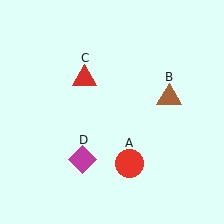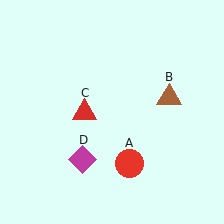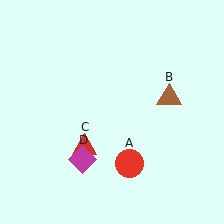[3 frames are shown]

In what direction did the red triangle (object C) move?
The red triangle (object C) moved down.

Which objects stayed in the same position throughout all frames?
Red circle (object A) and brown triangle (object B) and magenta diamond (object D) remained stationary.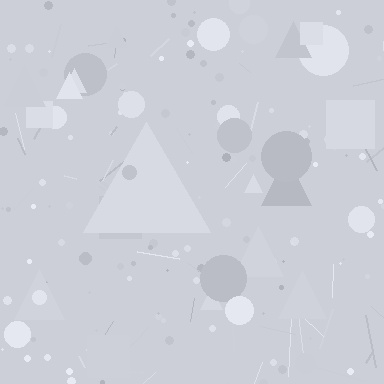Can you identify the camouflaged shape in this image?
The camouflaged shape is a triangle.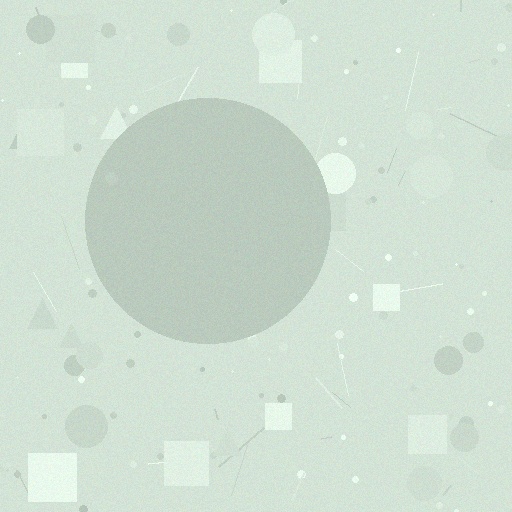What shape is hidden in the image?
A circle is hidden in the image.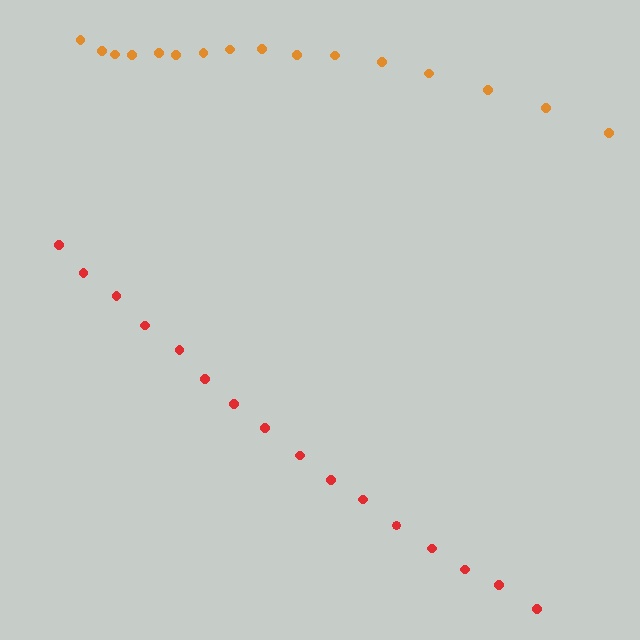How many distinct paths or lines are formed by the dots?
There are 2 distinct paths.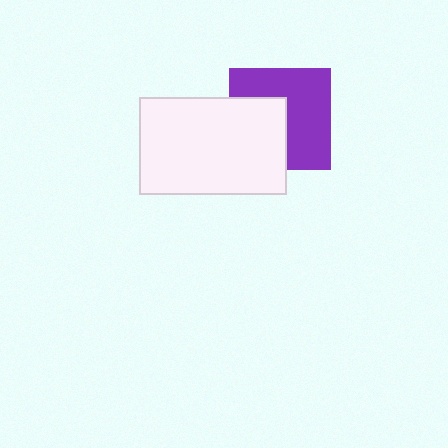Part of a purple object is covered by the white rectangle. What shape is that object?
It is a square.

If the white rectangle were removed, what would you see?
You would see the complete purple square.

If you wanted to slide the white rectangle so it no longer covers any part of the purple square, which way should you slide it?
Slide it toward the lower-left — that is the most direct way to separate the two shapes.